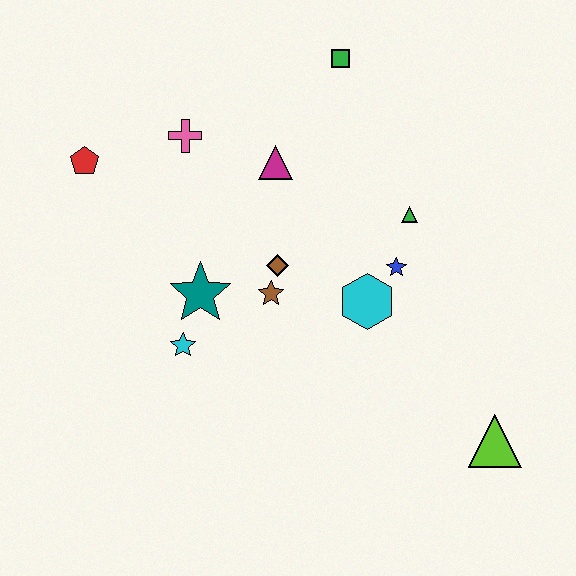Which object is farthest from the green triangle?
The red pentagon is farthest from the green triangle.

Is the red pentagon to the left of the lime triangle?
Yes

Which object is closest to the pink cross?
The magenta triangle is closest to the pink cross.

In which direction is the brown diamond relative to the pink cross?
The brown diamond is below the pink cross.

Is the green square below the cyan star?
No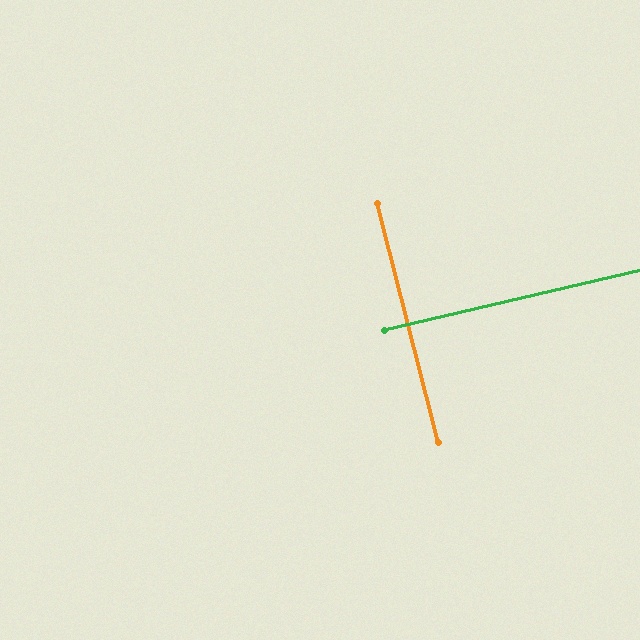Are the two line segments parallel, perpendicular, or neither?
Perpendicular — they meet at approximately 89°.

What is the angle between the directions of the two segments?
Approximately 89 degrees.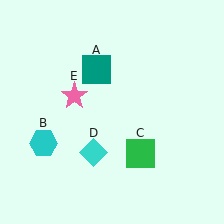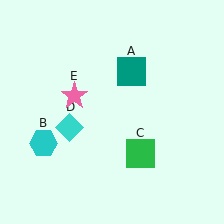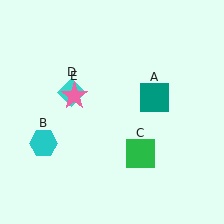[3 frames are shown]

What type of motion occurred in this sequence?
The teal square (object A), cyan diamond (object D) rotated clockwise around the center of the scene.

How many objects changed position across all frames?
2 objects changed position: teal square (object A), cyan diamond (object D).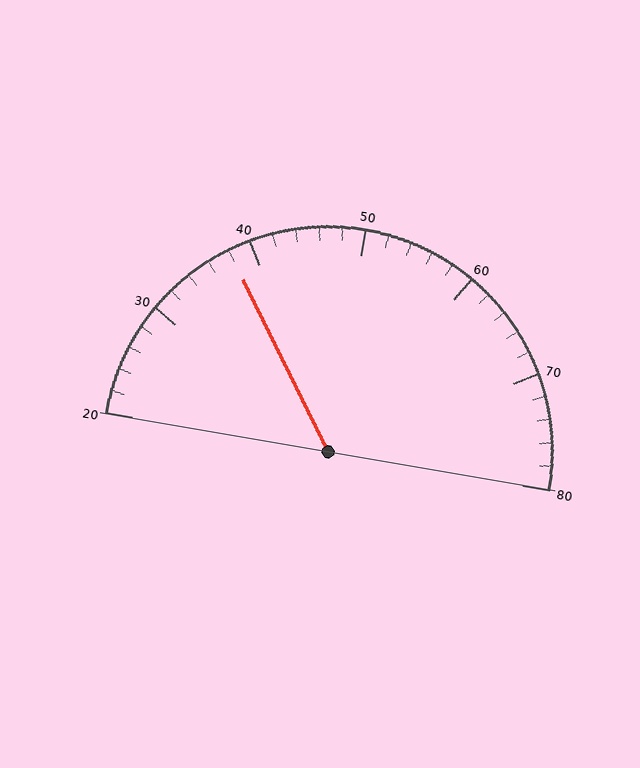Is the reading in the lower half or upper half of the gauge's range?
The reading is in the lower half of the range (20 to 80).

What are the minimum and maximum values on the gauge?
The gauge ranges from 20 to 80.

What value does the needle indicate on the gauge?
The needle indicates approximately 38.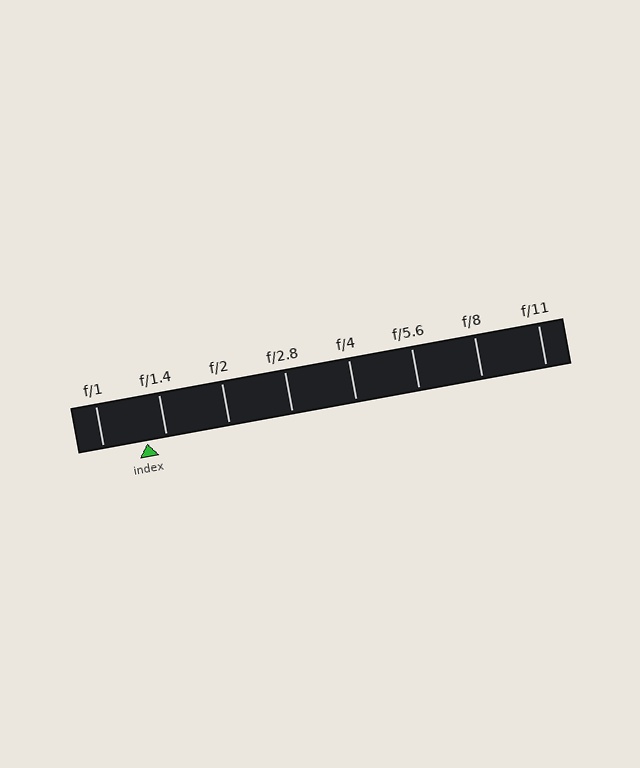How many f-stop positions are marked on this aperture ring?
There are 8 f-stop positions marked.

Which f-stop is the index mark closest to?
The index mark is closest to f/1.4.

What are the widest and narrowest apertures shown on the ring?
The widest aperture shown is f/1 and the narrowest is f/11.